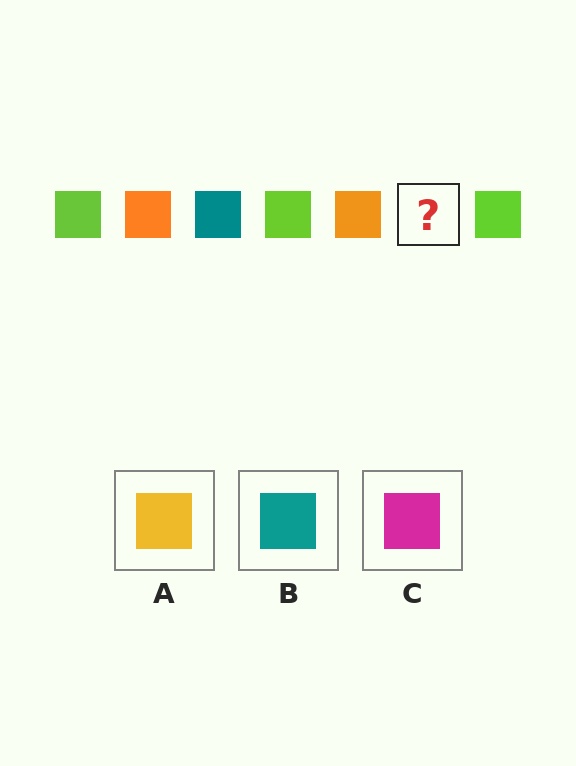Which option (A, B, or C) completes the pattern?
B.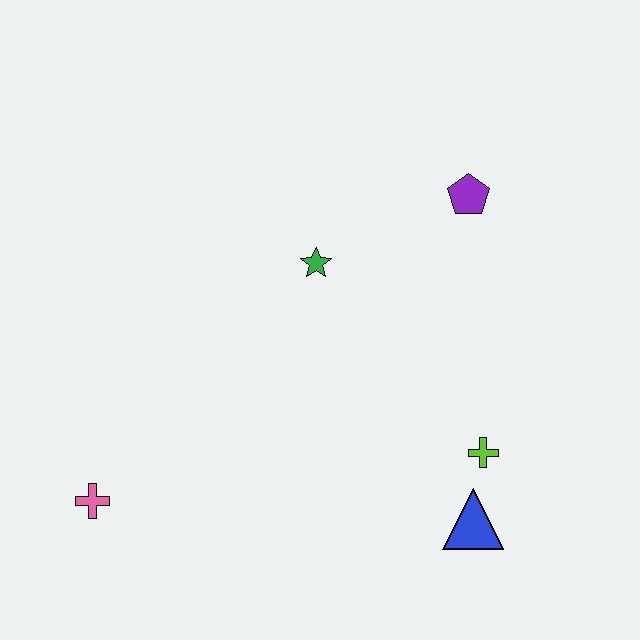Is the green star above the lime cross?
Yes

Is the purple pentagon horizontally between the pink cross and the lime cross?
Yes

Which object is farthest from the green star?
The pink cross is farthest from the green star.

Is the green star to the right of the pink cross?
Yes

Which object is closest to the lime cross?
The blue triangle is closest to the lime cross.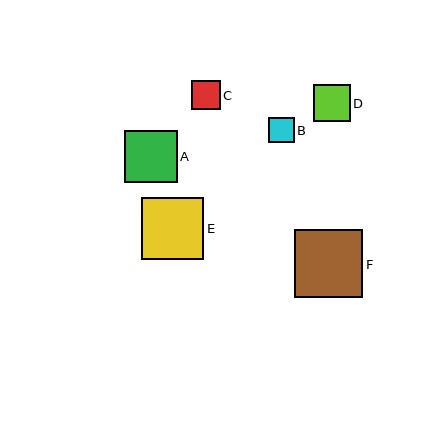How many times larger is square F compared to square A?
Square F is approximately 1.3 times the size of square A.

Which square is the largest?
Square F is the largest with a size of approximately 68 pixels.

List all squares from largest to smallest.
From largest to smallest: F, E, A, D, C, B.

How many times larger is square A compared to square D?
Square A is approximately 1.4 times the size of square D.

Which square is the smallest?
Square B is the smallest with a size of approximately 25 pixels.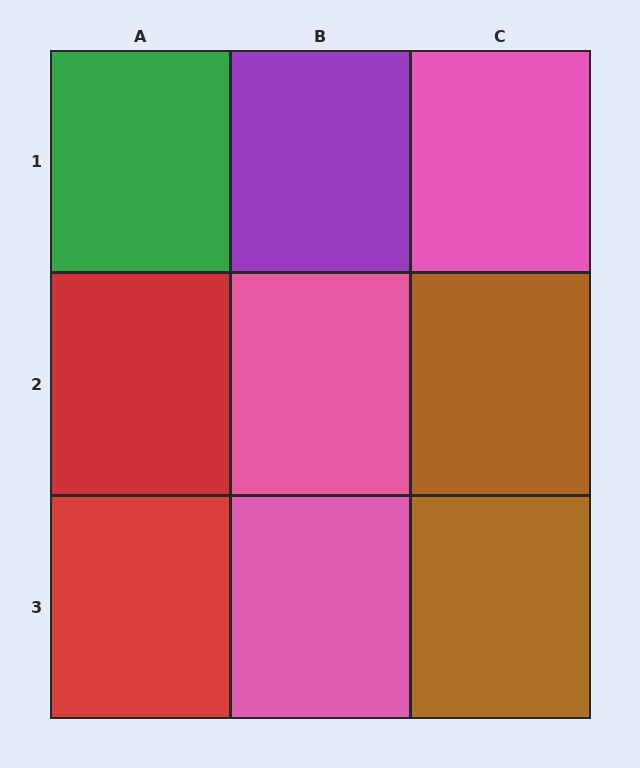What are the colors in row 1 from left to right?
Green, purple, pink.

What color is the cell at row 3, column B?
Pink.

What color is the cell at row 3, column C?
Brown.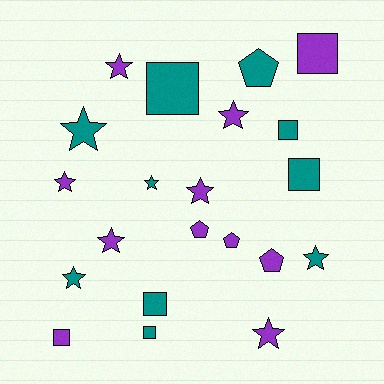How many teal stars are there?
There are 4 teal stars.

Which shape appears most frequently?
Star, with 10 objects.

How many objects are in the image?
There are 21 objects.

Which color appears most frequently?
Purple, with 11 objects.